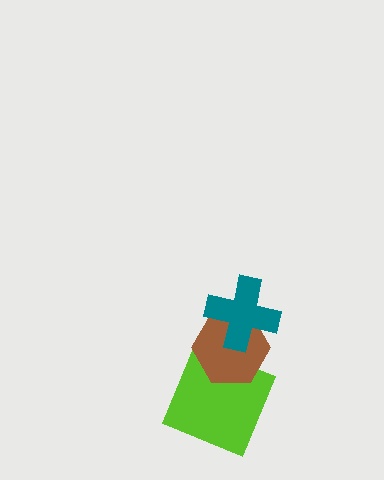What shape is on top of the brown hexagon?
The teal cross is on top of the brown hexagon.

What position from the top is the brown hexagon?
The brown hexagon is 2nd from the top.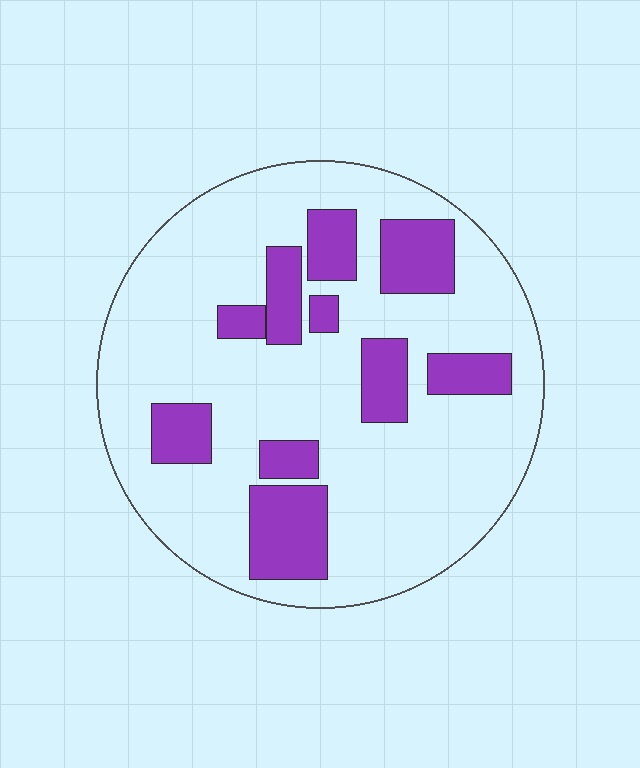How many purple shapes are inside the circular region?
10.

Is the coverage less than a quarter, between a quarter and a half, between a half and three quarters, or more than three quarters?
Less than a quarter.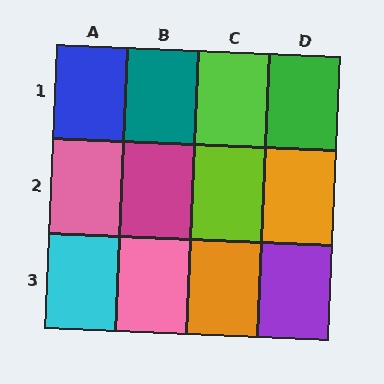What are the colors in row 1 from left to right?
Blue, teal, lime, green.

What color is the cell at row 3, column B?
Pink.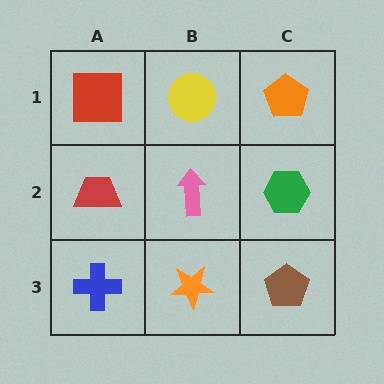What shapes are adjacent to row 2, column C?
An orange pentagon (row 1, column C), a brown pentagon (row 3, column C), a pink arrow (row 2, column B).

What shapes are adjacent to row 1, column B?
A pink arrow (row 2, column B), a red square (row 1, column A), an orange pentagon (row 1, column C).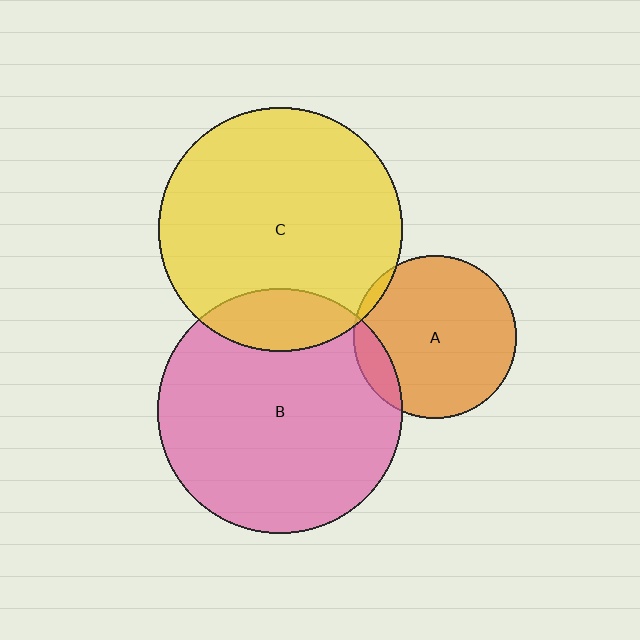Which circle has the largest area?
Circle B (pink).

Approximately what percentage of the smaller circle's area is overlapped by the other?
Approximately 15%.